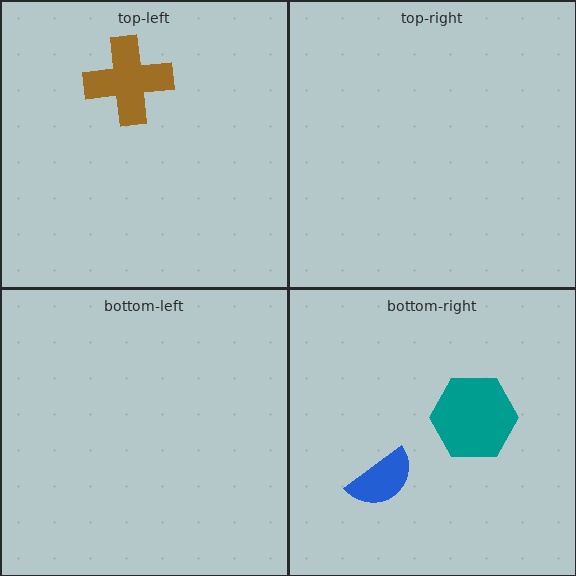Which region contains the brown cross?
The top-left region.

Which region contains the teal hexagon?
The bottom-right region.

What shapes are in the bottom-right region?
The teal hexagon, the blue semicircle.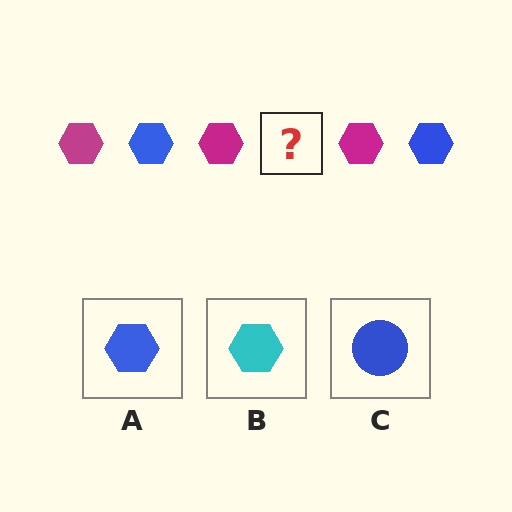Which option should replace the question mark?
Option A.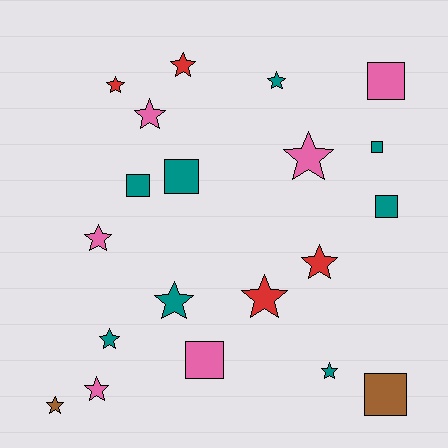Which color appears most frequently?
Teal, with 8 objects.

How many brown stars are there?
There is 1 brown star.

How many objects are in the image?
There are 20 objects.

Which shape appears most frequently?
Star, with 13 objects.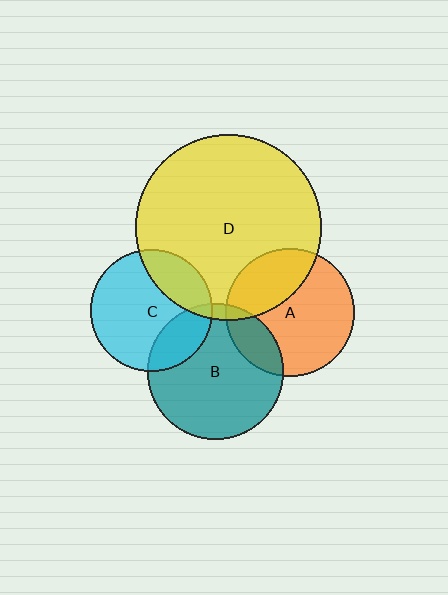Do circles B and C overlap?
Yes.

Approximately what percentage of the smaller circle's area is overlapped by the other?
Approximately 25%.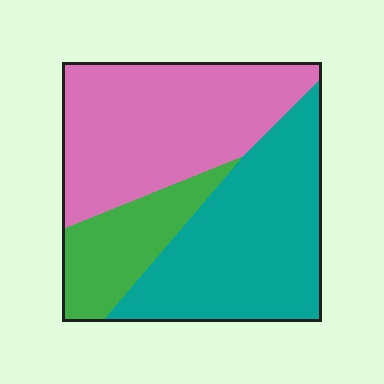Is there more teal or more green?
Teal.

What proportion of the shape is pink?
Pink takes up about two fifths (2/5) of the shape.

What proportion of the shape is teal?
Teal takes up about two fifths (2/5) of the shape.